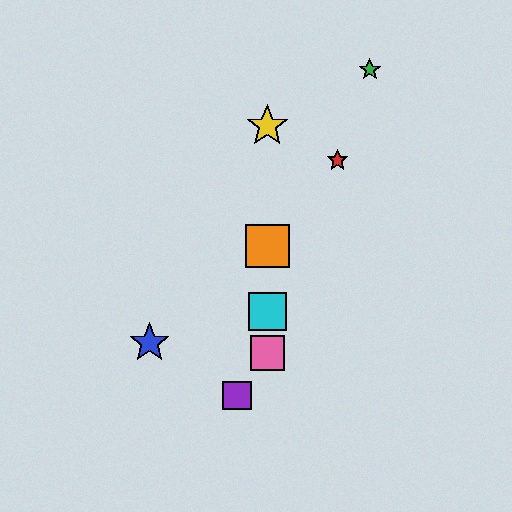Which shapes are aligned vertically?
The yellow star, the orange square, the cyan square, the pink square are aligned vertically.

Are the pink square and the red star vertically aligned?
No, the pink square is at x≈267 and the red star is at x≈338.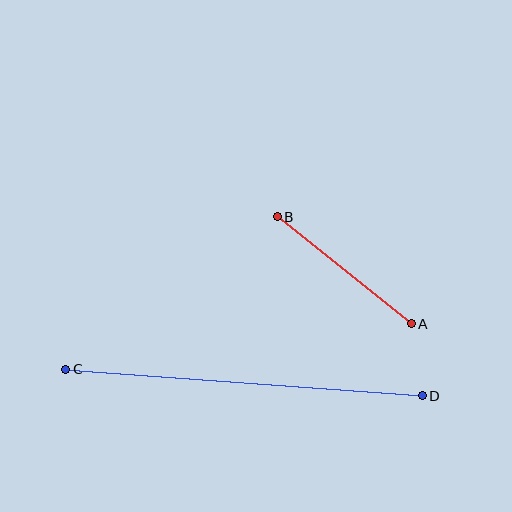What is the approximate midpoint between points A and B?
The midpoint is at approximately (344, 270) pixels.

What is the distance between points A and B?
The distance is approximately 172 pixels.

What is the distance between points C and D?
The distance is approximately 358 pixels.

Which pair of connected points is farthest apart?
Points C and D are farthest apart.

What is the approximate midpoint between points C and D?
The midpoint is at approximately (244, 382) pixels.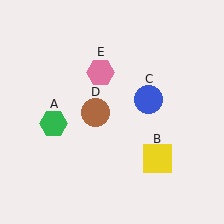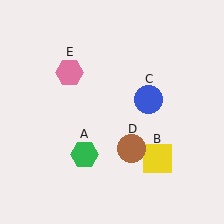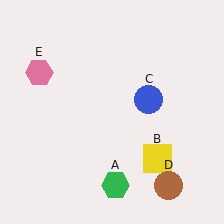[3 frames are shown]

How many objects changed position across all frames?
3 objects changed position: green hexagon (object A), brown circle (object D), pink hexagon (object E).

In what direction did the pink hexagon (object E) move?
The pink hexagon (object E) moved left.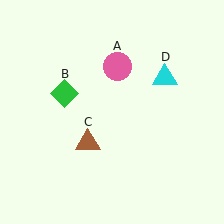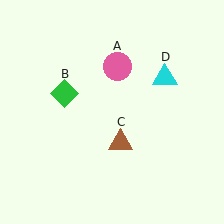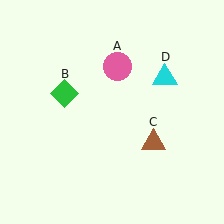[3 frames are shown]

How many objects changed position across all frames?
1 object changed position: brown triangle (object C).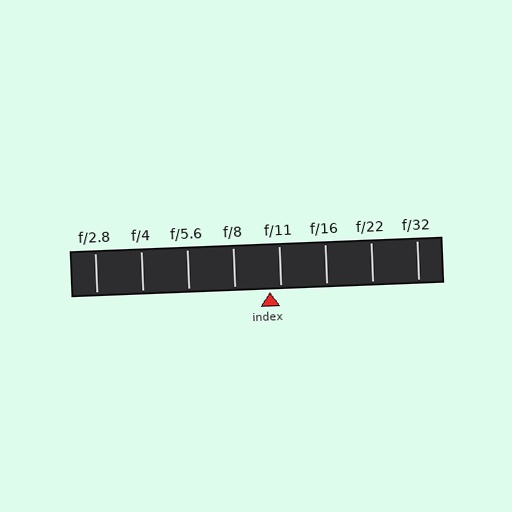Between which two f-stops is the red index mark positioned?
The index mark is between f/8 and f/11.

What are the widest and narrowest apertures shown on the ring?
The widest aperture shown is f/2.8 and the narrowest is f/32.